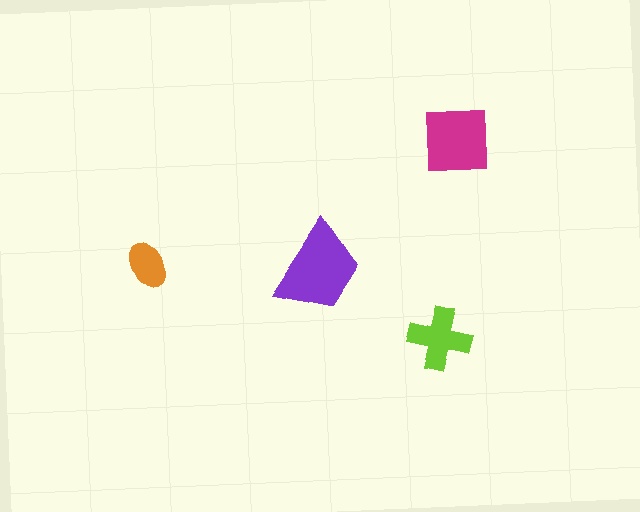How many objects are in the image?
There are 4 objects in the image.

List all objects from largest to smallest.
The purple trapezoid, the magenta square, the lime cross, the orange ellipse.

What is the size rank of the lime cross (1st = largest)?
3rd.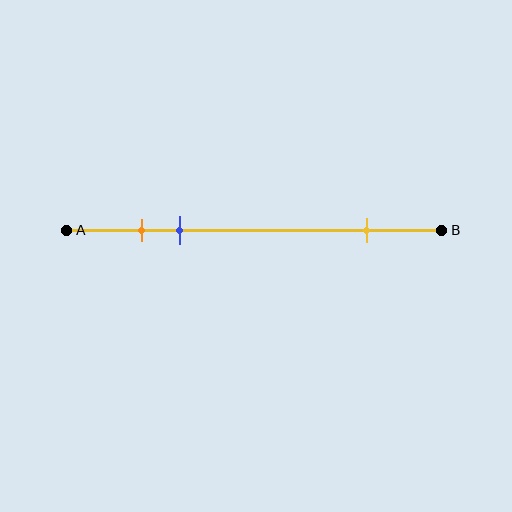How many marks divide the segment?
There are 3 marks dividing the segment.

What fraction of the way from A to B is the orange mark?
The orange mark is approximately 20% (0.2) of the way from A to B.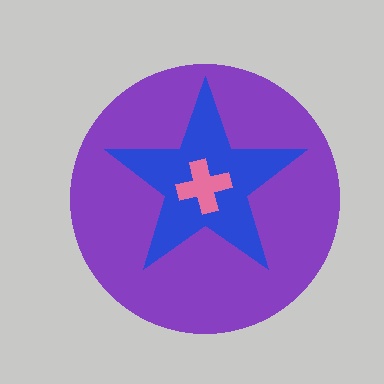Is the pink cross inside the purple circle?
Yes.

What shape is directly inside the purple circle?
The blue star.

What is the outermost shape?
The purple circle.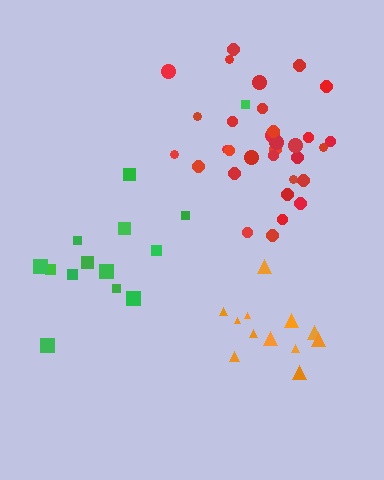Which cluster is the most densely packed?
Red.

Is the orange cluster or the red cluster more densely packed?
Red.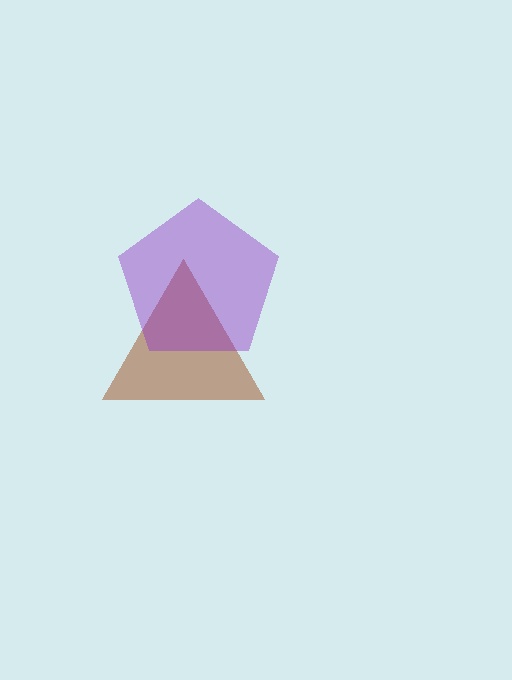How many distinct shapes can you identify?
There are 2 distinct shapes: a brown triangle, a purple pentagon.